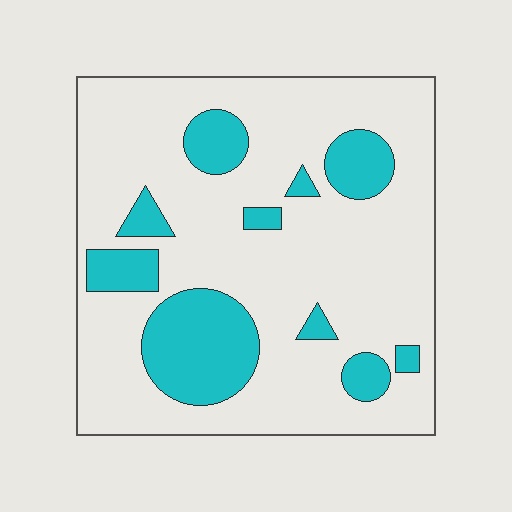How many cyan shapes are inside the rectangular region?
10.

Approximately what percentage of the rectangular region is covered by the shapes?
Approximately 20%.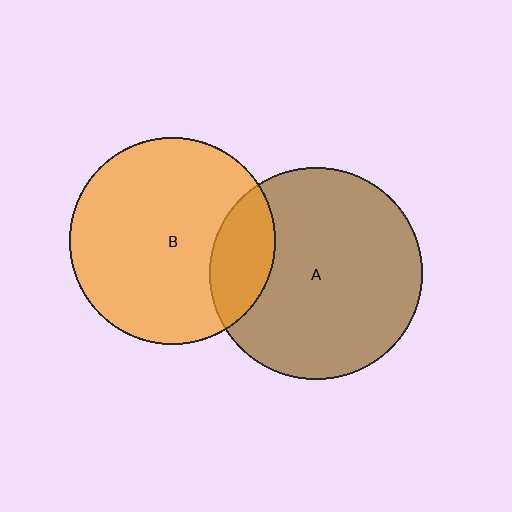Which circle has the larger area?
Circle A (brown).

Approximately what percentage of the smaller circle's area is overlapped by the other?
Approximately 20%.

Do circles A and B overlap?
Yes.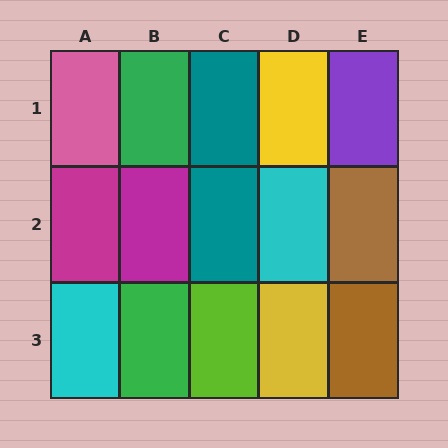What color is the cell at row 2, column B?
Magenta.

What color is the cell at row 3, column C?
Lime.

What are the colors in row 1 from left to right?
Pink, green, teal, yellow, purple.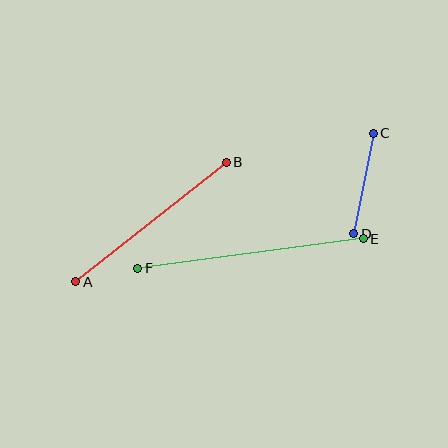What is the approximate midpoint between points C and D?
The midpoint is at approximately (364, 184) pixels.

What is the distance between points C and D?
The distance is approximately 103 pixels.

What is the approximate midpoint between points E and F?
The midpoint is at approximately (250, 254) pixels.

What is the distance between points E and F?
The distance is approximately 228 pixels.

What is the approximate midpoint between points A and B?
The midpoint is at approximately (151, 222) pixels.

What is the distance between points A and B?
The distance is approximately 192 pixels.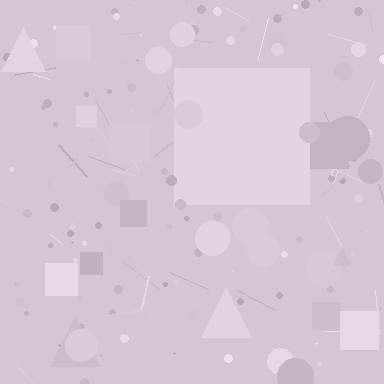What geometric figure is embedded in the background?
A square is embedded in the background.